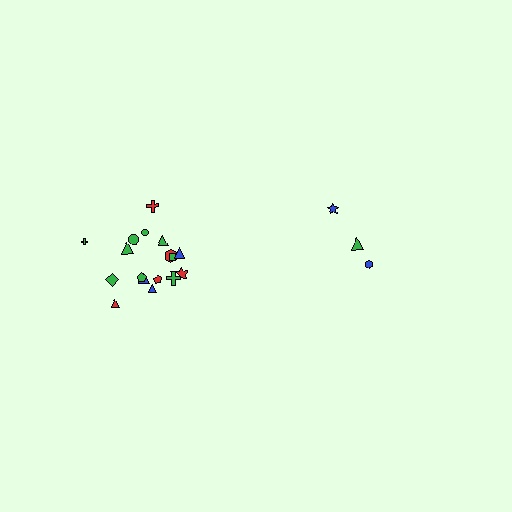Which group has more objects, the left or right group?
The left group.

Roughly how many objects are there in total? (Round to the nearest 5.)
Roughly 20 objects in total.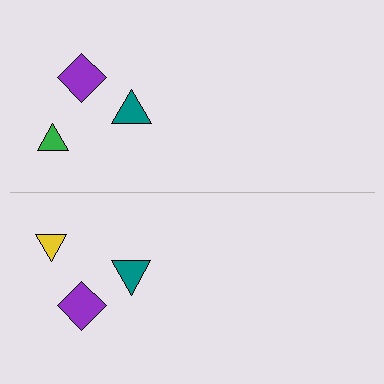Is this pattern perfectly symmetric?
No, the pattern is not perfectly symmetric. The yellow triangle on the bottom side breaks the symmetry — its mirror counterpart is green.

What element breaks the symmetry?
The yellow triangle on the bottom side breaks the symmetry — its mirror counterpart is green.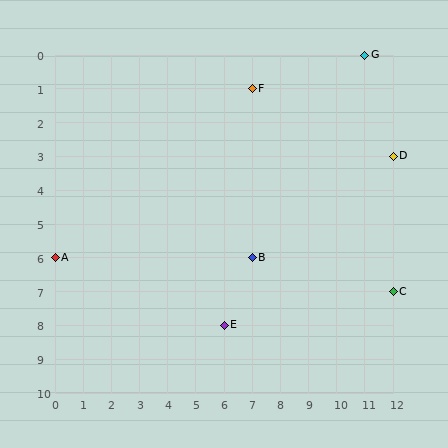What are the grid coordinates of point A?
Point A is at grid coordinates (0, 6).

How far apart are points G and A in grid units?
Points G and A are 11 columns and 6 rows apart (about 12.5 grid units diagonally).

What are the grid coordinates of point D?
Point D is at grid coordinates (12, 3).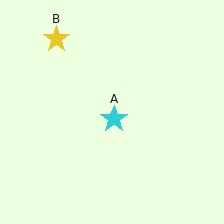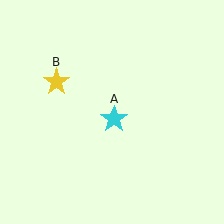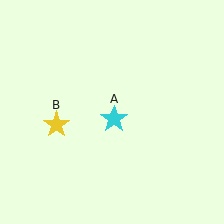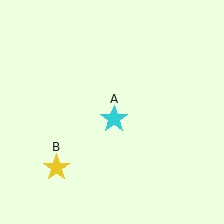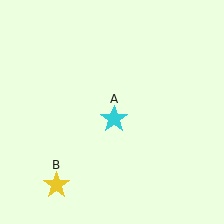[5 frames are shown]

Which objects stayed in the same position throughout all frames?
Cyan star (object A) remained stationary.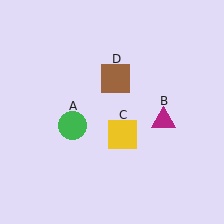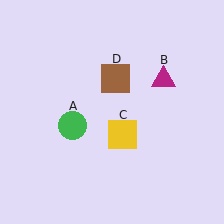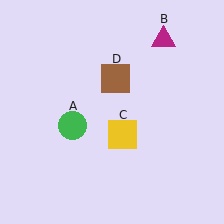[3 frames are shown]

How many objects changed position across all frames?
1 object changed position: magenta triangle (object B).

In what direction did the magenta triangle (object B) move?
The magenta triangle (object B) moved up.